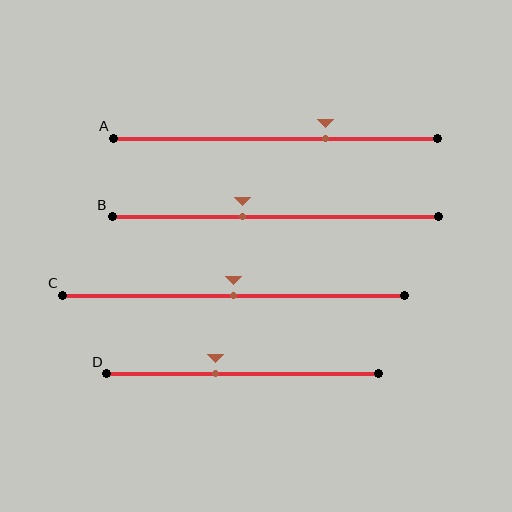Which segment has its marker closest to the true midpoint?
Segment C has its marker closest to the true midpoint.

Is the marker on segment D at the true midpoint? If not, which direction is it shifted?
No, the marker on segment D is shifted to the left by about 10% of the segment length.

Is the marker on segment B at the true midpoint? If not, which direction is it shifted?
No, the marker on segment B is shifted to the left by about 10% of the segment length.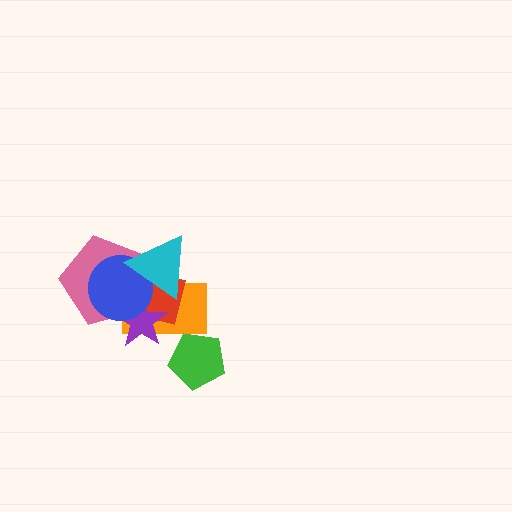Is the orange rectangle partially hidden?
Yes, it is partially covered by another shape.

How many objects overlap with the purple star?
4 objects overlap with the purple star.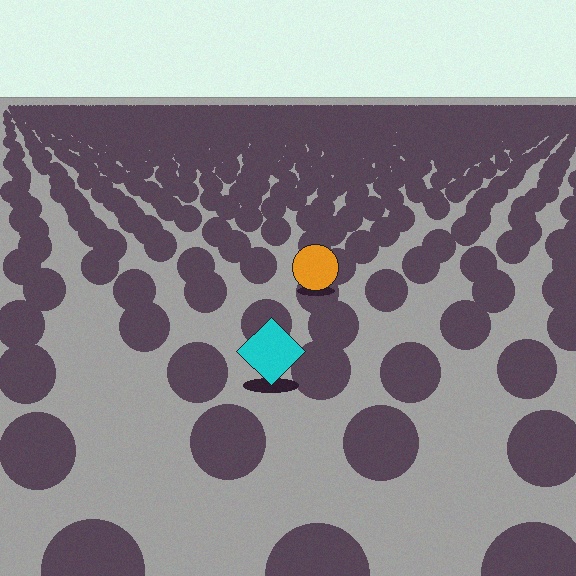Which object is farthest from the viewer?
The orange circle is farthest from the viewer. It appears smaller and the ground texture around it is denser.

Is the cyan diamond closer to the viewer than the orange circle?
Yes. The cyan diamond is closer — you can tell from the texture gradient: the ground texture is coarser near it.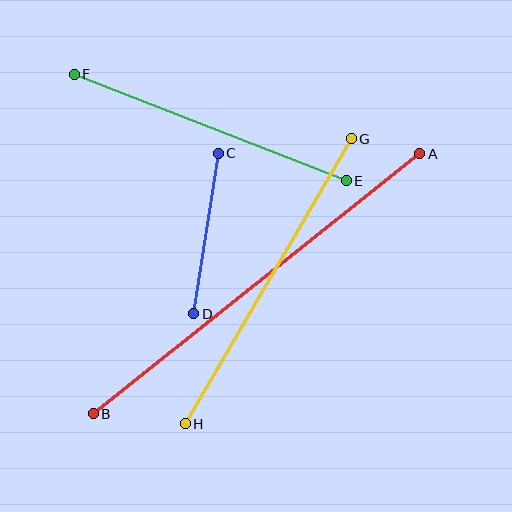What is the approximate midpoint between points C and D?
The midpoint is at approximately (206, 234) pixels.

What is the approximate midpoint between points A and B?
The midpoint is at approximately (257, 284) pixels.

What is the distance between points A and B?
The distance is approximately 417 pixels.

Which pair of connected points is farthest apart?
Points A and B are farthest apart.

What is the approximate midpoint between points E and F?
The midpoint is at approximately (210, 128) pixels.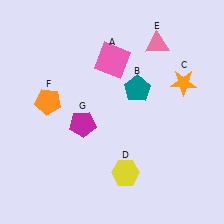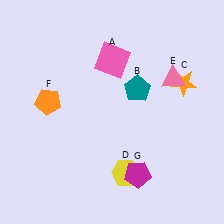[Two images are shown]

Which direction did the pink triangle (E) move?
The pink triangle (E) moved down.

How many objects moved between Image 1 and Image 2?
2 objects moved between the two images.